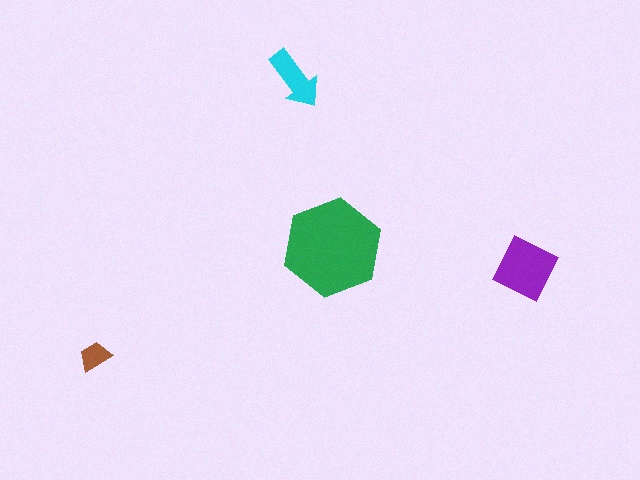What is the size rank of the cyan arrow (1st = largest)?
3rd.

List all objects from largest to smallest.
The green hexagon, the purple square, the cyan arrow, the brown trapezoid.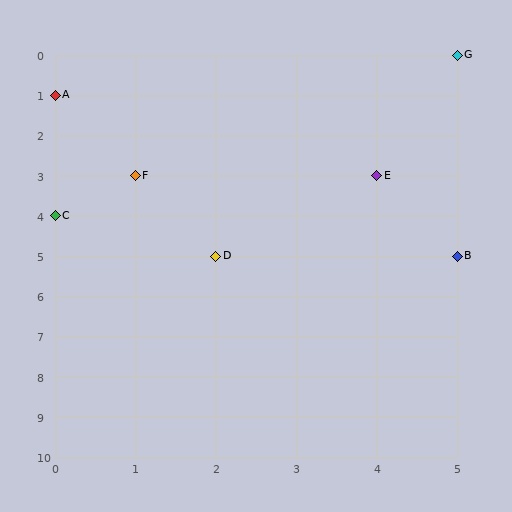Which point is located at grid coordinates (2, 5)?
Point D is at (2, 5).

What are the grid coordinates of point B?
Point B is at grid coordinates (5, 5).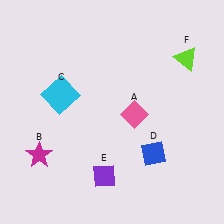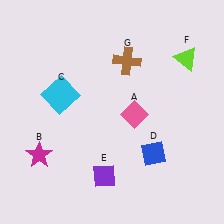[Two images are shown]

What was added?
A brown cross (G) was added in Image 2.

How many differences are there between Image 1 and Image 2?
There is 1 difference between the two images.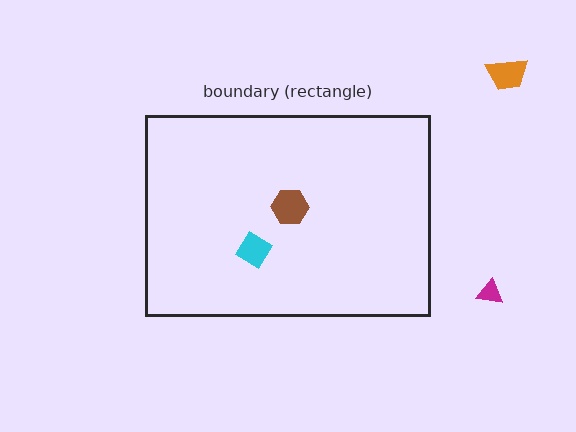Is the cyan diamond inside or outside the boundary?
Inside.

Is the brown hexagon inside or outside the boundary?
Inside.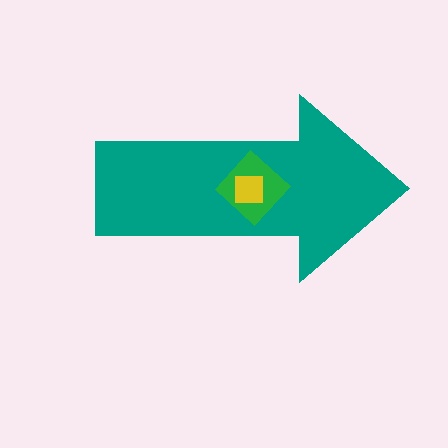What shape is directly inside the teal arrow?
The green diamond.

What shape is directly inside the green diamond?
The yellow square.